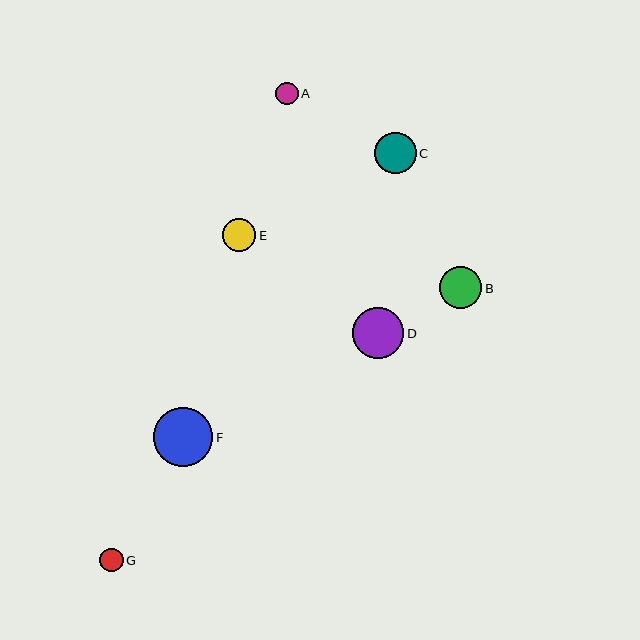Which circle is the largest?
Circle F is the largest with a size of approximately 59 pixels.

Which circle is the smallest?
Circle A is the smallest with a size of approximately 23 pixels.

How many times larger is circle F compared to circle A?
Circle F is approximately 2.6 times the size of circle A.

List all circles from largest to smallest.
From largest to smallest: F, D, B, C, E, G, A.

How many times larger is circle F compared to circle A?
Circle F is approximately 2.6 times the size of circle A.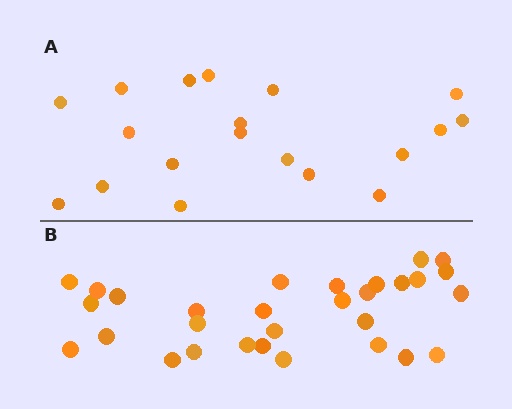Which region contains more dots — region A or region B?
Region B (the bottom region) has more dots.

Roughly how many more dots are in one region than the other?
Region B has roughly 12 or so more dots than region A.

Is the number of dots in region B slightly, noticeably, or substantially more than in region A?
Region B has substantially more. The ratio is roughly 1.6 to 1.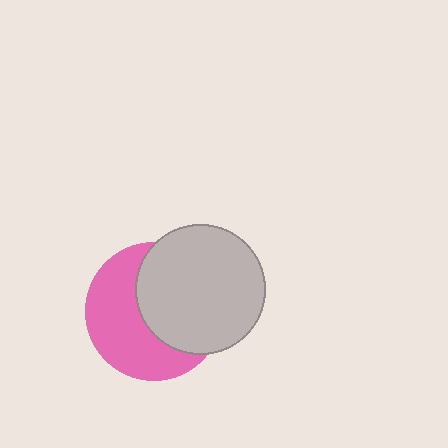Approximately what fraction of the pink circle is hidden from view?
Roughly 50% of the pink circle is hidden behind the light gray circle.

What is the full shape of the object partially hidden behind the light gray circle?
The partially hidden object is a pink circle.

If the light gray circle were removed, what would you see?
You would see the complete pink circle.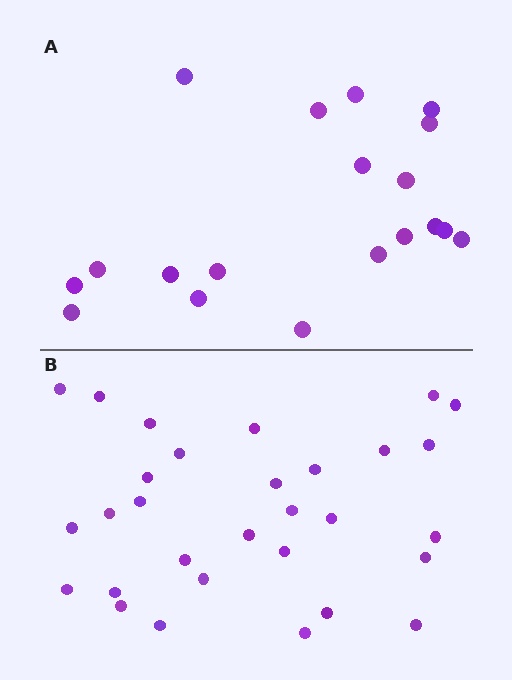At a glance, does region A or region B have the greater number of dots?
Region B (the bottom region) has more dots.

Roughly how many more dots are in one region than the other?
Region B has roughly 12 or so more dots than region A.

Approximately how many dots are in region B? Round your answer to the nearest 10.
About 30 dots.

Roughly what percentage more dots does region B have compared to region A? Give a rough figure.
About 60% more.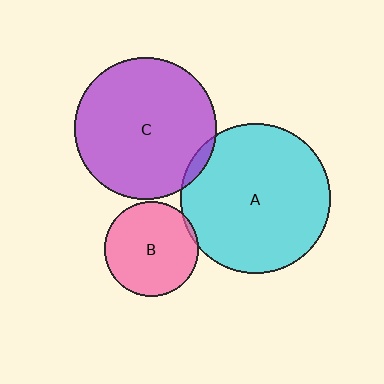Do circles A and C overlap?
Yes.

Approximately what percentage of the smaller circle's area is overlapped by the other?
Approximately 5%.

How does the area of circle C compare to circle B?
Approximately 2.3 times.